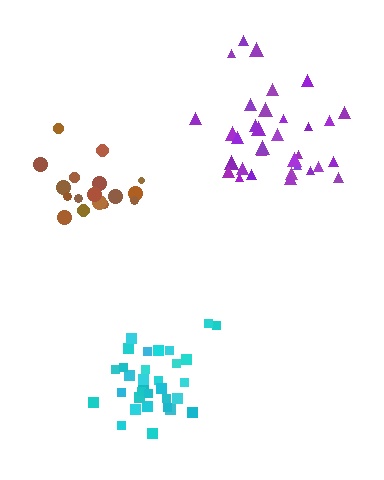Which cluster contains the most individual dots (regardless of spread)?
Purple (33).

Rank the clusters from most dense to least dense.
cyan, purple, brown.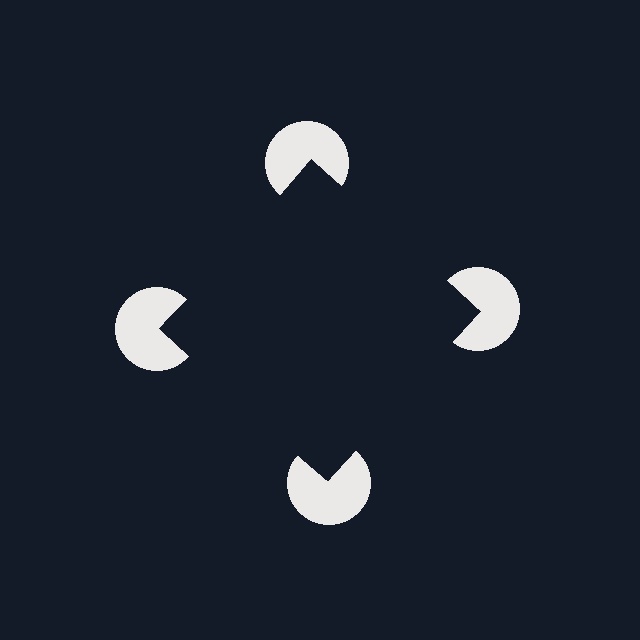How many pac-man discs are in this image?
There are 4 — one at each vertex of the illusory square.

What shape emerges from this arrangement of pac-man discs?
An illusory square — its edges are inferred from the aligned wedge cuts in the pac-man discs, not physically drawn.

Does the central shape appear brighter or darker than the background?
It typically appears slightly darker than the background, even though no actual brightness change is drawn.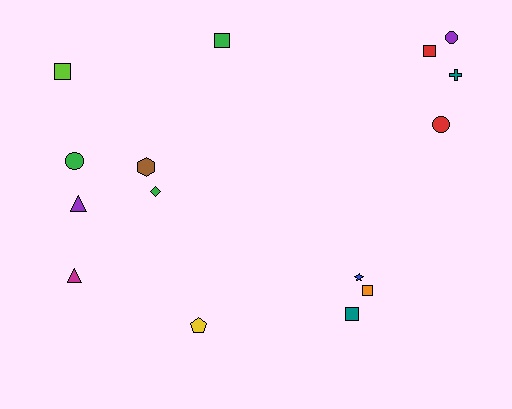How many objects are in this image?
There are 15 objects.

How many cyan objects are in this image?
There are no cyan objects.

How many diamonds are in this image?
There is 1 diamond.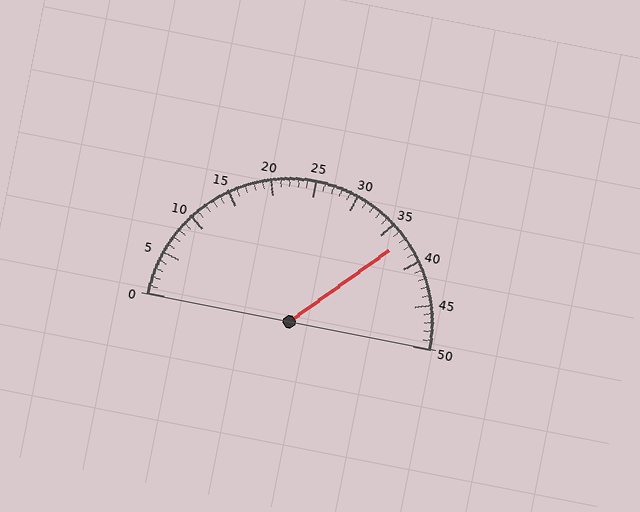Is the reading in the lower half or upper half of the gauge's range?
The reading is in the upper half of the range (0 to 50).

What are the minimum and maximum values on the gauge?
The gauge ranges from 0 to 50.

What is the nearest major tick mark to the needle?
The nearest major tick mark is 35.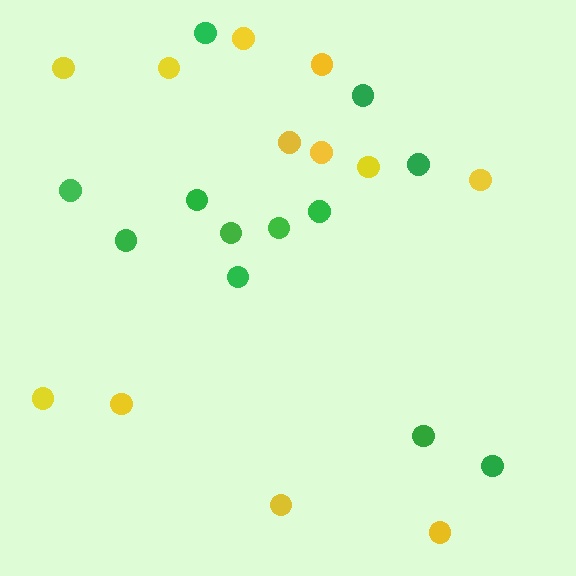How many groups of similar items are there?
There are 2 groups: one group of yellow circles (12) and one group of green circles (12).